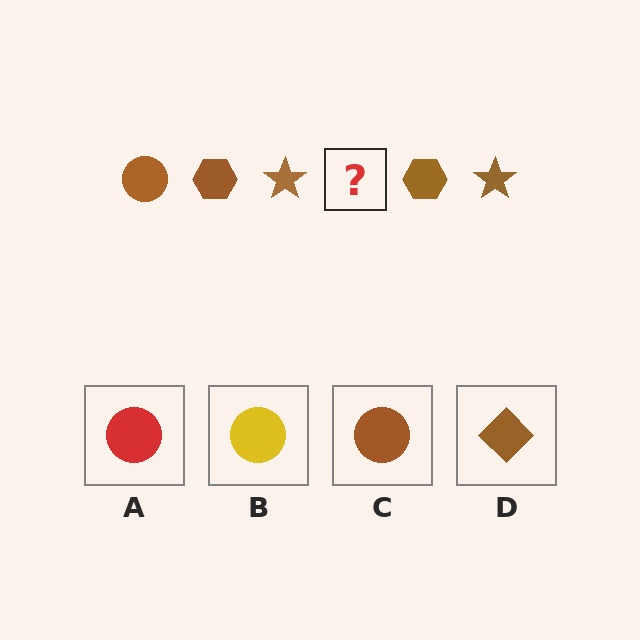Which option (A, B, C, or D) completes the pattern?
C.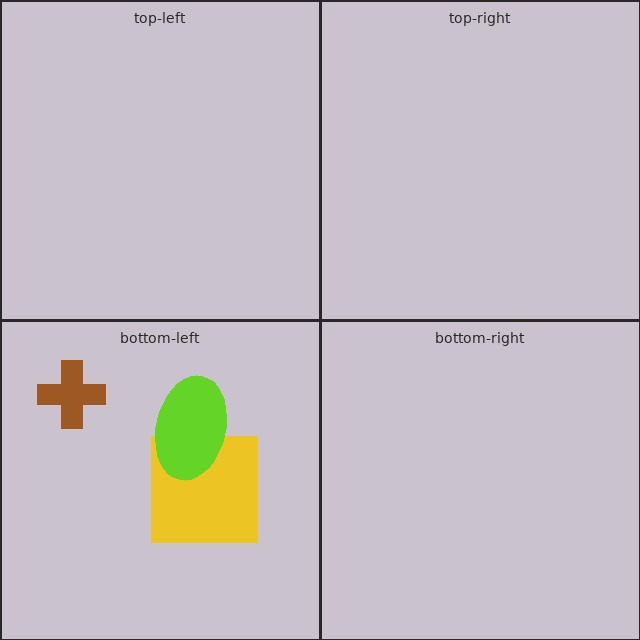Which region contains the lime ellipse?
The bottom-left region.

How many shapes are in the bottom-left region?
3.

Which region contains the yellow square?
The bottom-left region.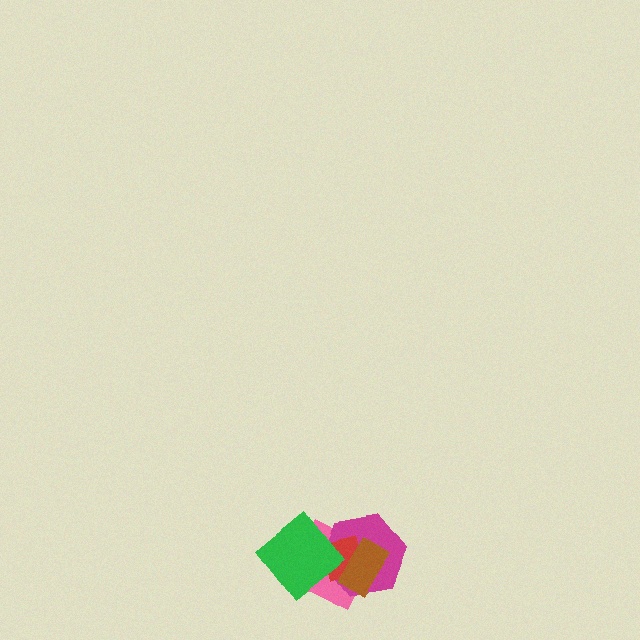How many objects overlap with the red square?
4 objects overlap with the red square.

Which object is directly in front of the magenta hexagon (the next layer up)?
The red square is directly in front of the magenta hexagon.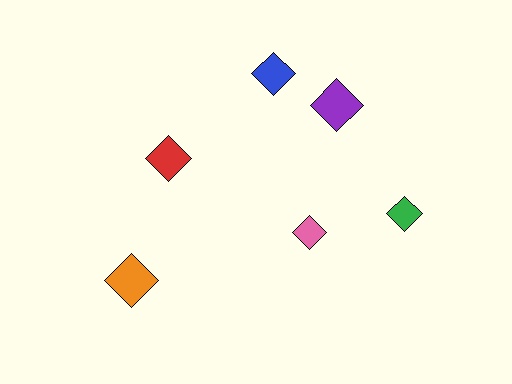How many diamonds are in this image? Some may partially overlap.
There are 6 diamonds.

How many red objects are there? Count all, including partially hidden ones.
There is 1 red object.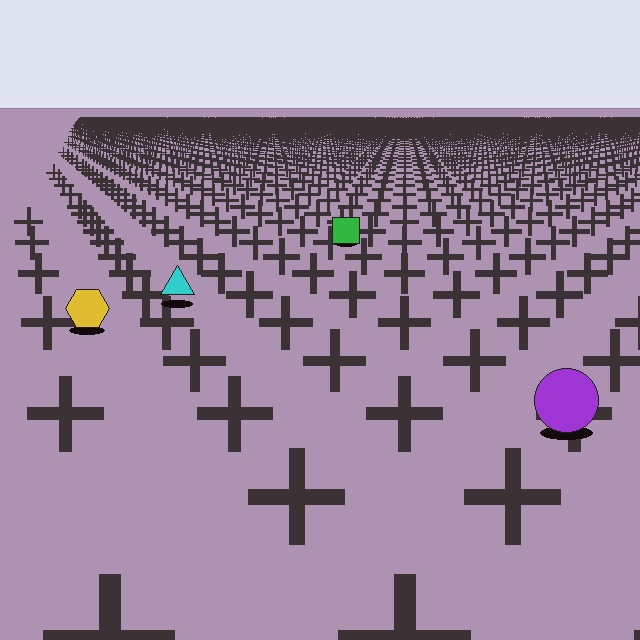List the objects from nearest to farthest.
From nearest to farthest: the purple circle, the yellow hexagon, the cyan triangle, the green square.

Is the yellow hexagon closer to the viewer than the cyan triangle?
Yes. The yellow hexagon is closer — you can tell from the texture gradient: the ground texture is coarser near it.